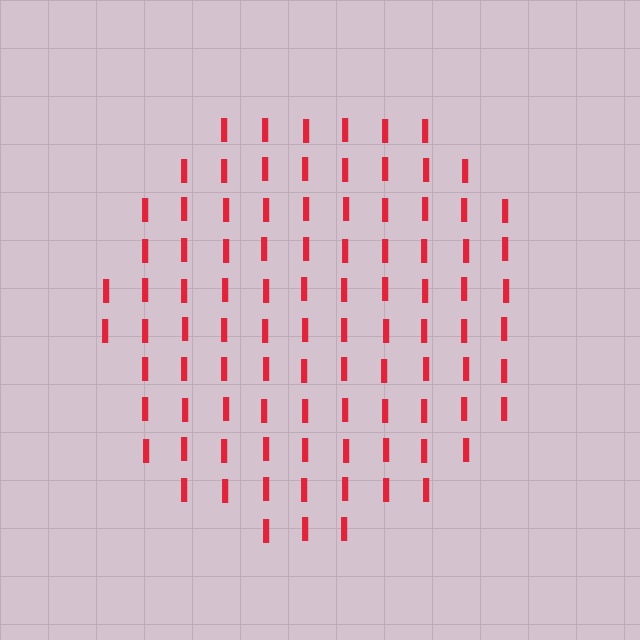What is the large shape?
The large shape is a circle.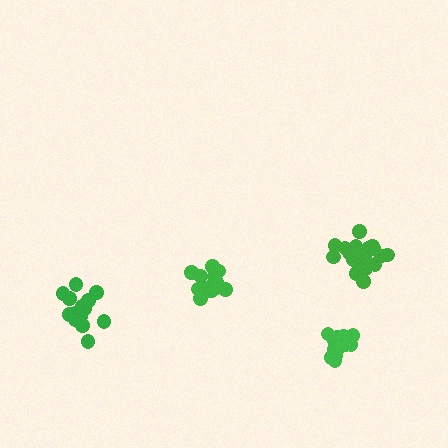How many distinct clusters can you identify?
There are 4 distinct clusters.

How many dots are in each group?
Group 1: 14 dots, Group 2: 19 dots, Group 3: 15 dots, Group 4: 16 dots (64 total).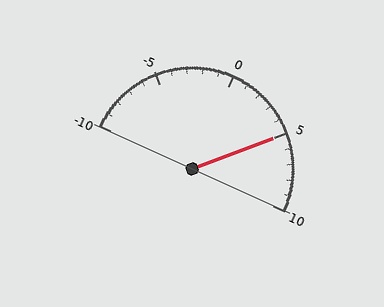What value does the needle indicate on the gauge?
The needle indicates approximately 5.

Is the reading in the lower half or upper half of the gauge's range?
The reading is in the upper half of the range (-10 to 10).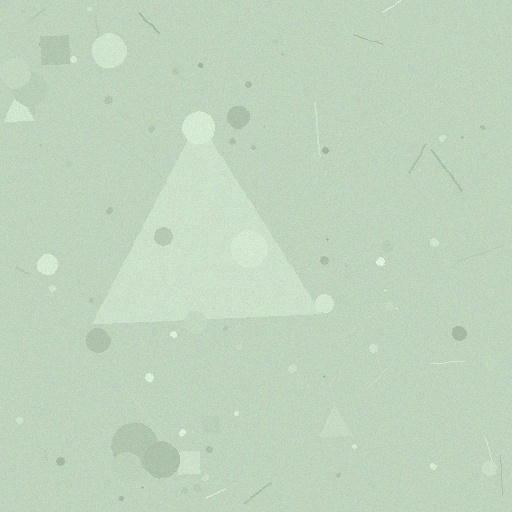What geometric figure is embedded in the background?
A triangle is embedded in the background.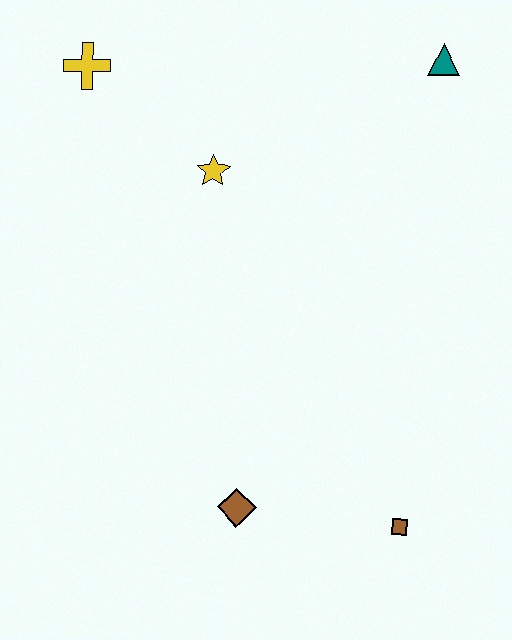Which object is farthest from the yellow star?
The brown square is farthest from the yellow star.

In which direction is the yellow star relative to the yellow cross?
The yellow star is to the right of the yellow cross.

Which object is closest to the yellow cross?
The yellow star is closest to the yellow cross.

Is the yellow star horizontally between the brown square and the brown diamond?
No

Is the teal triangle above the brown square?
Yes